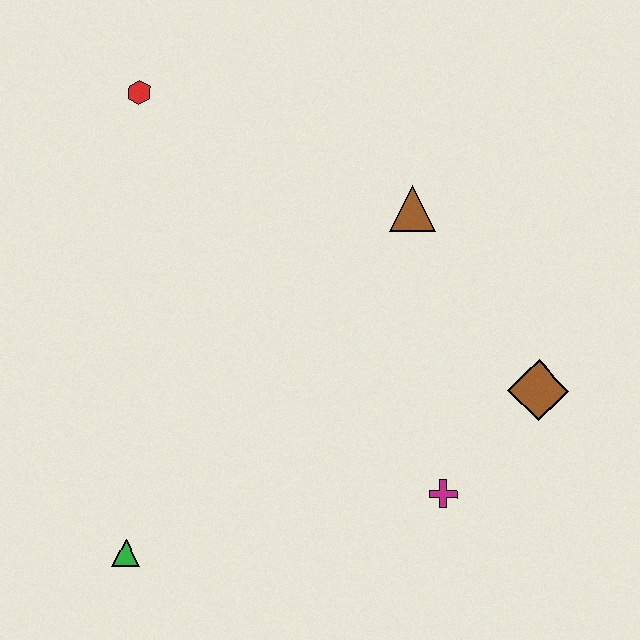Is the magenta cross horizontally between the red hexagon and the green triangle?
No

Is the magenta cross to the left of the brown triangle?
No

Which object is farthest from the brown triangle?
The green triangle is farthest from the brown triangle.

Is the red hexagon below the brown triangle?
No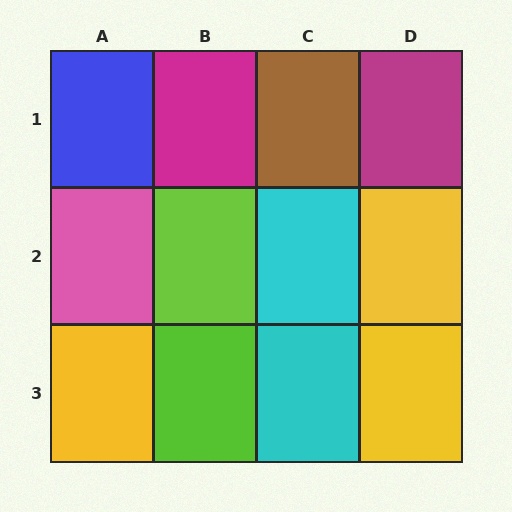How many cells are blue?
1 cell is blue.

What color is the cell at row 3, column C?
Cyan.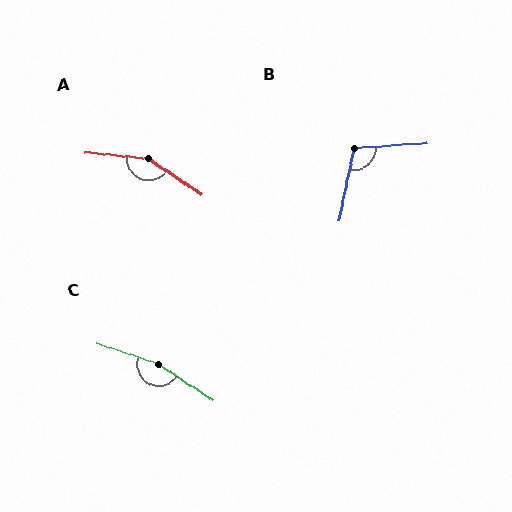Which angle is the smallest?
B, at approximately 106 degrees.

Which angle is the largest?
C, at approximately 165 degrees.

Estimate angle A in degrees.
Approximately 151 degrees.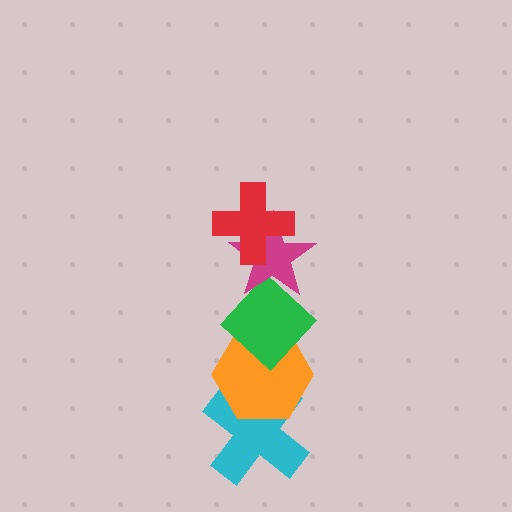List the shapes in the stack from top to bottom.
From top to bottom: the red cross, the magenta star, the green diamond, the orange hexagon, the cyan cross.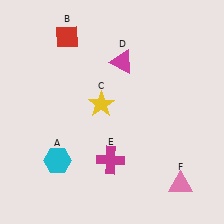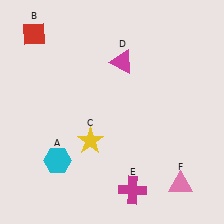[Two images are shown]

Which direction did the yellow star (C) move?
The yellow star (C) moved down.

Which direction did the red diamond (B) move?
The red diamond (B) moved left.